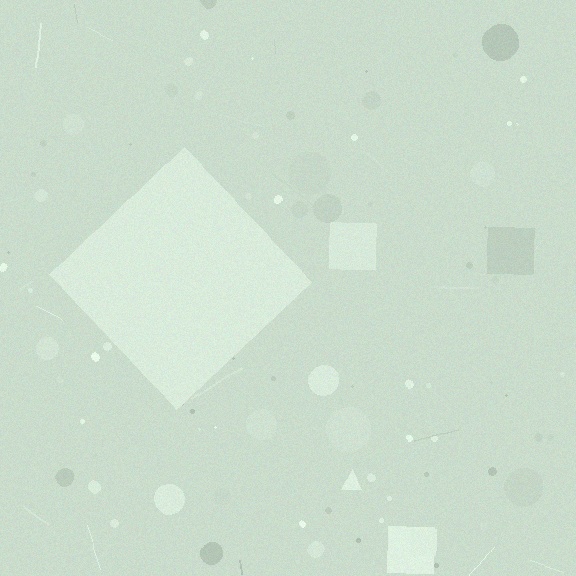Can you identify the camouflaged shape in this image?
The camouflaged shape is a diamond.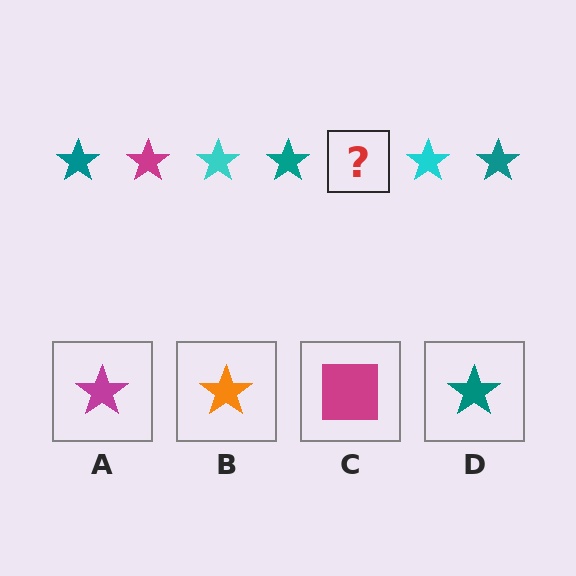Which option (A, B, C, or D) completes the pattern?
A.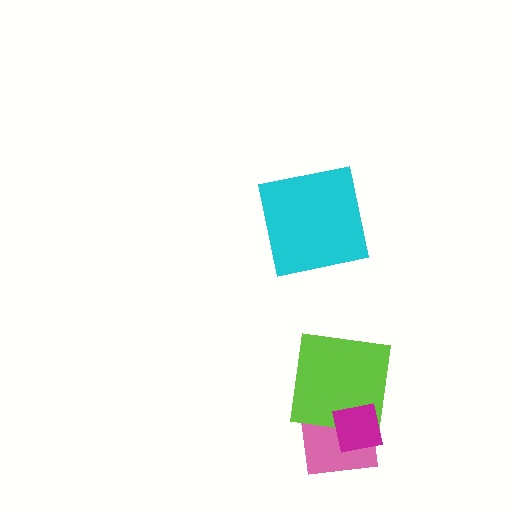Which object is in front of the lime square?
The magenta square is in front of the lime square.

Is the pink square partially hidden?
Yes, it is partially covered by another shape.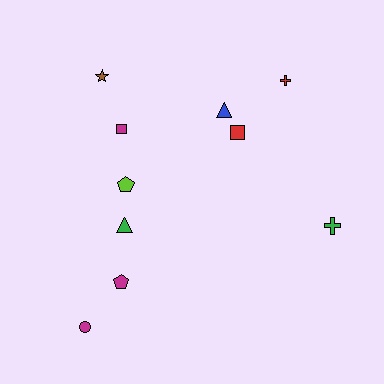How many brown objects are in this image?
There is 1 brown object.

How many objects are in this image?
There are 10 objects.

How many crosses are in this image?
There are 2 crosses.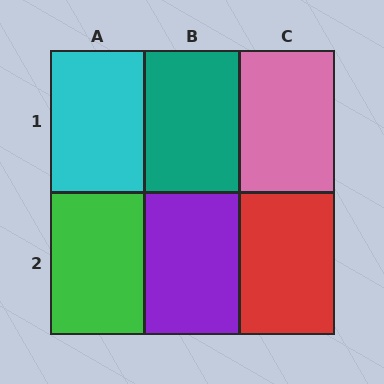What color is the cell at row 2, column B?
Purple.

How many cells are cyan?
1 cell is cyan.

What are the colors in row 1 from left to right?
Cyan, teal, pink.